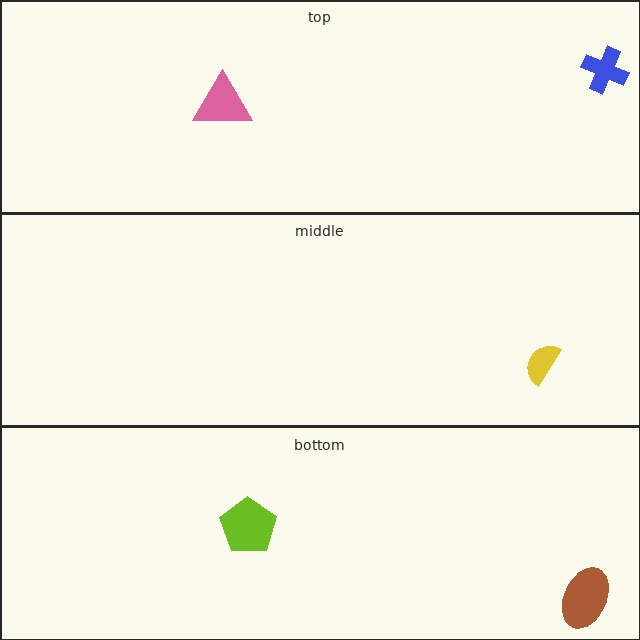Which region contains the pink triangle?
The top region.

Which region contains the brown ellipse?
The bottom region.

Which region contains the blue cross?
The top region.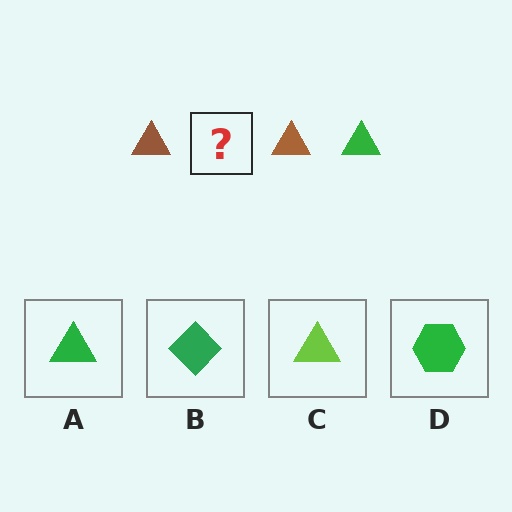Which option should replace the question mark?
Option A.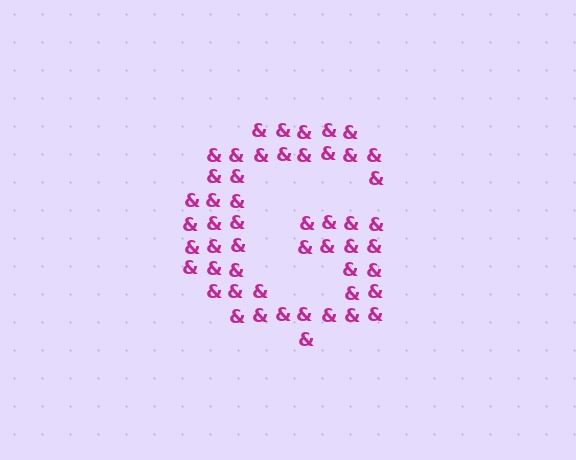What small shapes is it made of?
It is made of small ampersands.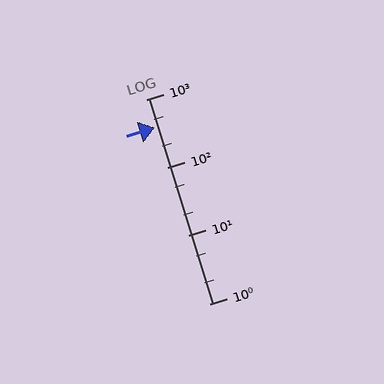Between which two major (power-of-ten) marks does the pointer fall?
The pointer is between 100 and 1000.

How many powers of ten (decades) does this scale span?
The scale spans 3 decades, from 1 to 1000.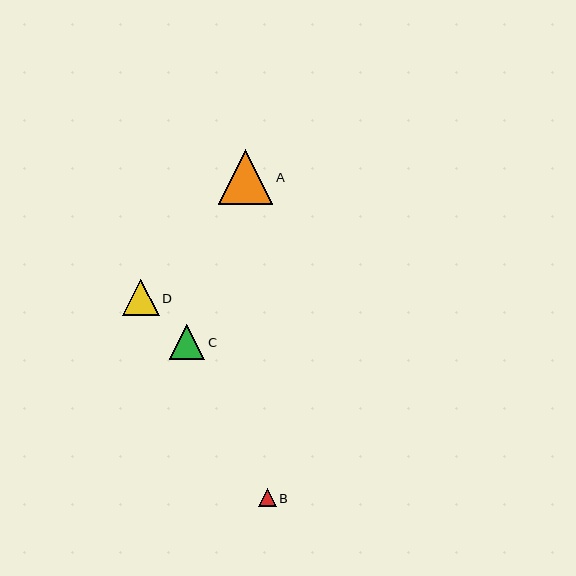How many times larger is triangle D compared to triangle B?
Triangle D is approximately 2.0 times the size of triangle B.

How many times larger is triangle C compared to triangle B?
Triangle C is approximately 2.0 times the size of triangle B.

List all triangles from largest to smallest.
From largest to smallest: A, D, C, B.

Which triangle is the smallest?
Triangle B is the smallest with a size of approximately 18 pixels.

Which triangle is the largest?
Triangle A is the largest with a size of approximately 55 pixels.